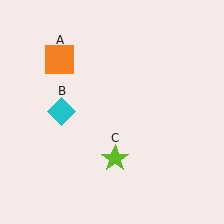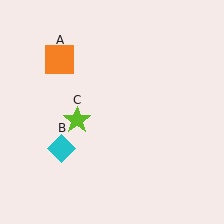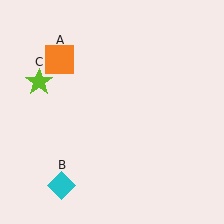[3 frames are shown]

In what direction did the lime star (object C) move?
The lime star (object C) moved up and to the left.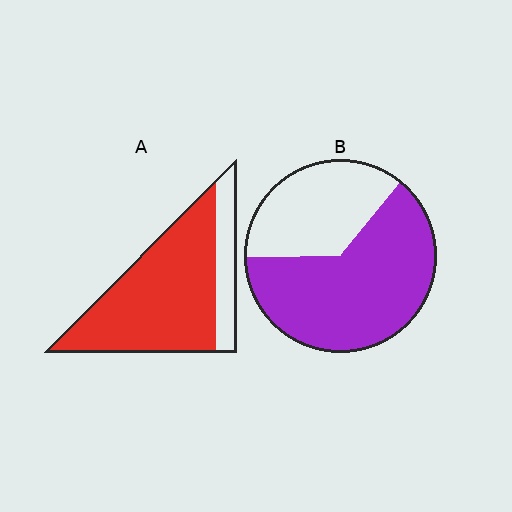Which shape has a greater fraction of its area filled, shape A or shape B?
Shape A.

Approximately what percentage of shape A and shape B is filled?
A is approximately 80% and B is approximately 65%.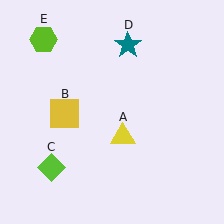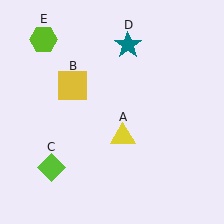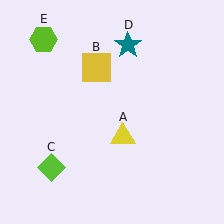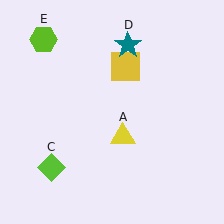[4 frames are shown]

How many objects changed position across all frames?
1 object changed position: yellow square (object B).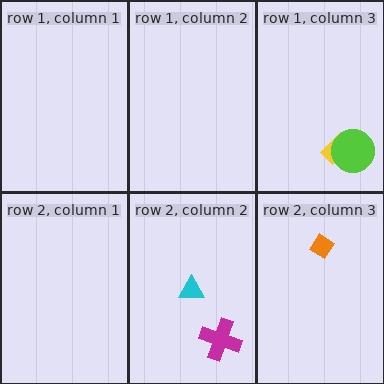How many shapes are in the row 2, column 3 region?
1.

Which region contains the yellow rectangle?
The row 1, column 3 region.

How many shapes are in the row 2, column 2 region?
2.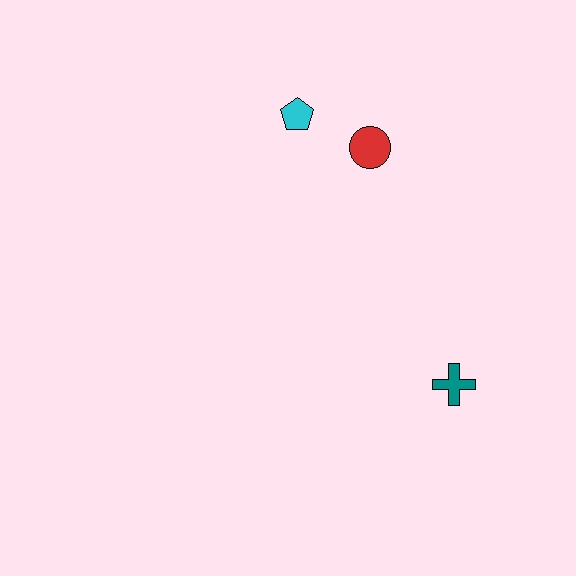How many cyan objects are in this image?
There is 1 cyan object.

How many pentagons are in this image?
There is 1 pentagon.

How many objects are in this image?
There are 3 objects.